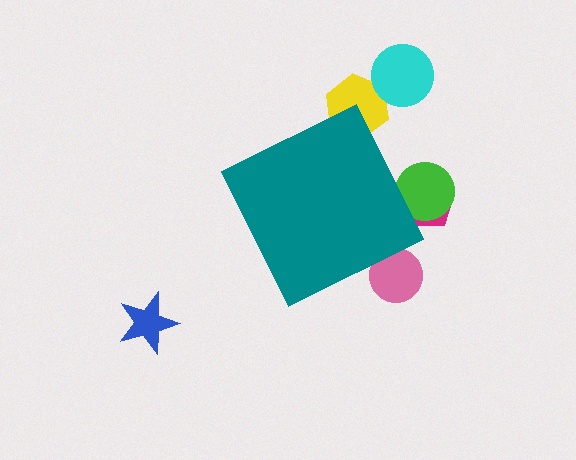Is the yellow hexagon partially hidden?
Yes, the yellow hexagon is partially hidden behind the teal diamond.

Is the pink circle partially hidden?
Yes, the pink circle is partially hidden behind the teal diamond.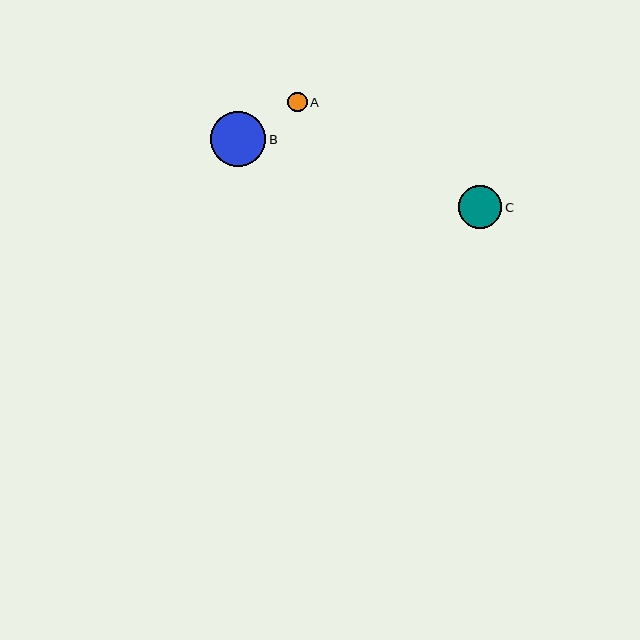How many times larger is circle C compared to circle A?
Circle C is approximately 2.2 times the size of circle A.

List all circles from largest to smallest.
From largest to smallest: B, C, A.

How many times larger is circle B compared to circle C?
Circle B is approximately 1.3 times the size of circle C.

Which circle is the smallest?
Circle A is the smallest with a size of approximately 19 pixels.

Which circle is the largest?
Circle B is the largest with a size of approximately 55 pixels.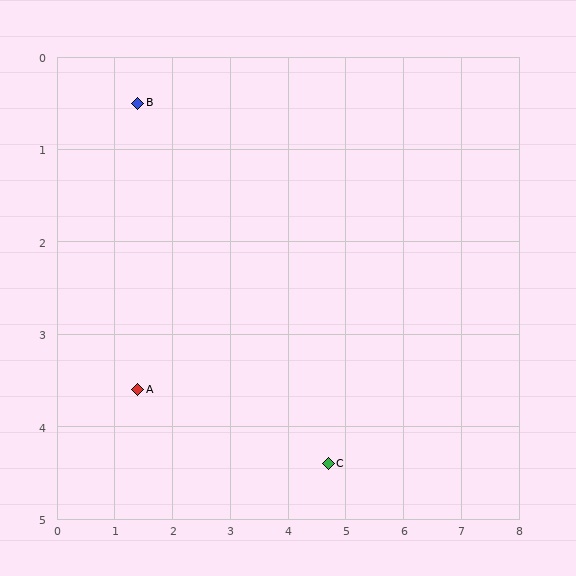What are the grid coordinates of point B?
Point B is at approximately (1.4, 0.5).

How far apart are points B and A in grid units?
Points B and A are about 3.1 grid units apart.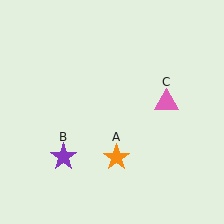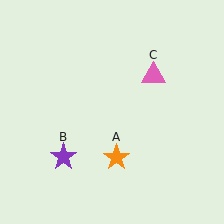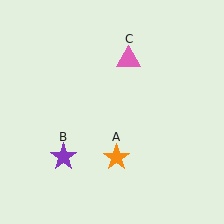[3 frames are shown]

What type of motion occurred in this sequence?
The pink triangle (object C) rotated counterclockwise around the center of the scene.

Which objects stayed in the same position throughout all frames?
Orange star (object A) and purple star (object B) remained stationary.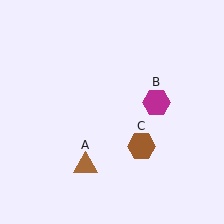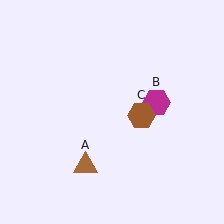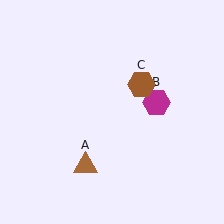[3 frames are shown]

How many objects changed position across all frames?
1 object changed position: brown hexagon (object C).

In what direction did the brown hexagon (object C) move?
The brown hexagon (object C) moved up.